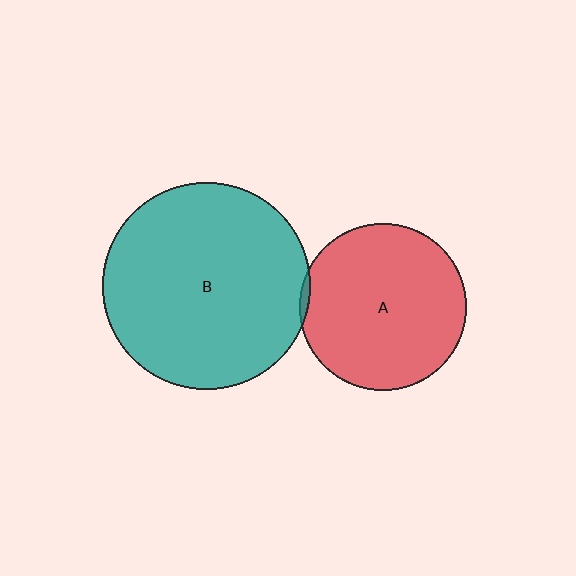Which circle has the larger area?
Circle B (teal).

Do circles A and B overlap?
Yes.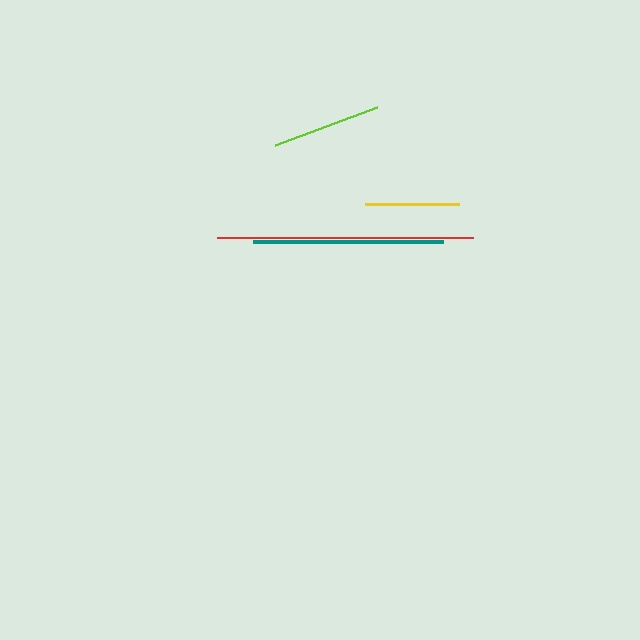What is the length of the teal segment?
The teal segment is approximately 190 pixels long.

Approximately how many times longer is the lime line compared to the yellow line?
The lime line is approximately 1.2 times the length of the yellow line.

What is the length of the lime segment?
The lime segment is approximately 109 pixels long.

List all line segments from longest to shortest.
From longest to shortest: red, teal, lime, yellow.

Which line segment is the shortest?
The yellow line is the shortest at approximately 94 pixels.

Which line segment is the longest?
The red line is the longest at approximately 256 pixels.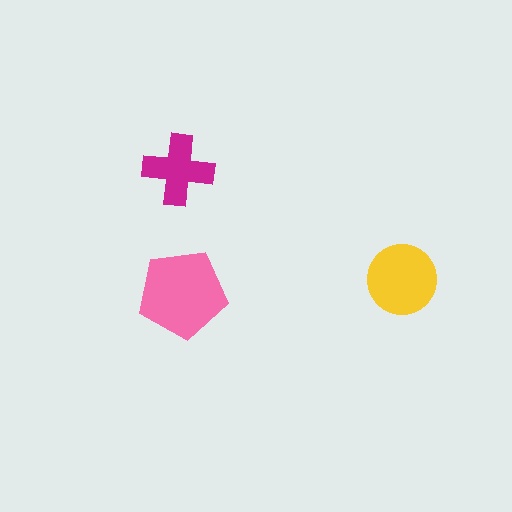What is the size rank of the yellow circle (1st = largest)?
2nd.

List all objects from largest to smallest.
The pink pentagon, the yellow circle, the magenta cross.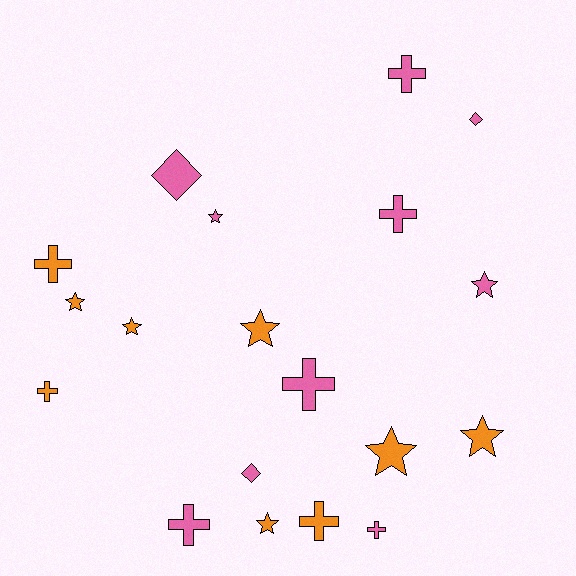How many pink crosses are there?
There are 5 pink crosses.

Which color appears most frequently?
Pink, with 10 objects.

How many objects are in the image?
There are 19 objects.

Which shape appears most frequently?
Star, with 8 objects.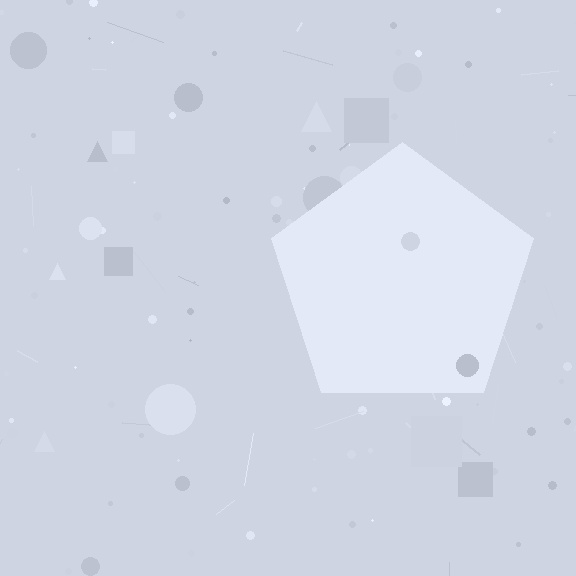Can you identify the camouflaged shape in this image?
The camouflaged shape is a pentagon.